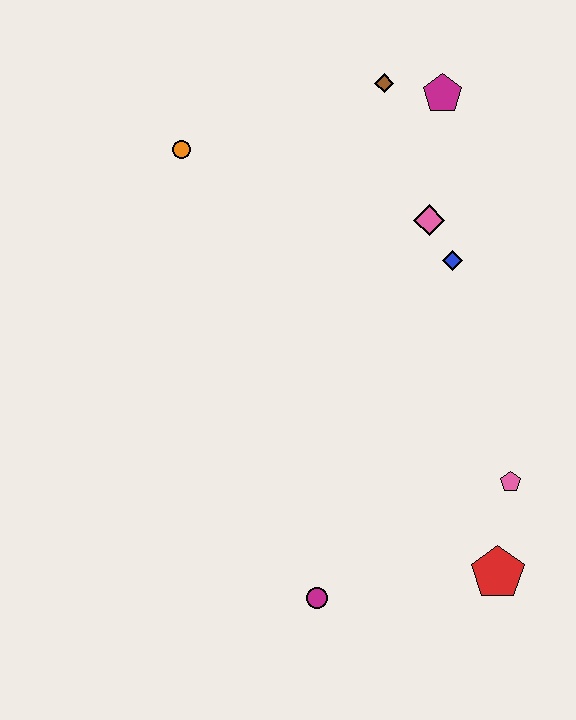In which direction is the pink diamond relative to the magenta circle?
The pink diamond is above the magenta circle.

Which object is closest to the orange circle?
The brown diamond is closest to the orange circle.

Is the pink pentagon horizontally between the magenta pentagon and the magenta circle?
No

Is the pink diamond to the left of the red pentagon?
Yes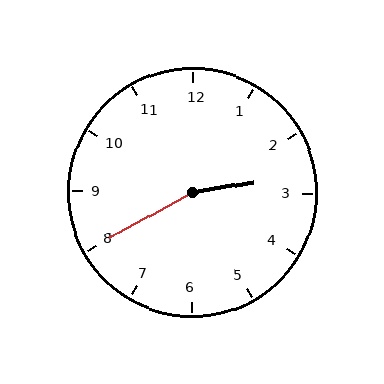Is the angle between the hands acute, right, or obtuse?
It is obtuse.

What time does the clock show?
2:40.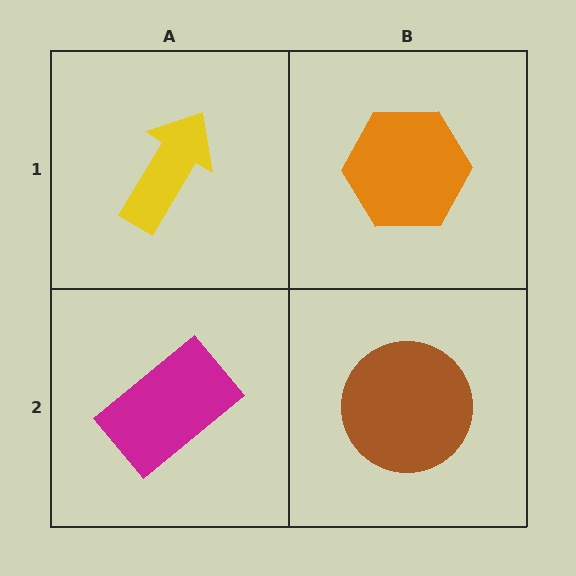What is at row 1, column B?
An orange hexagon.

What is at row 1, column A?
A yellow arrow.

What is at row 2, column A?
A magenta rectangle.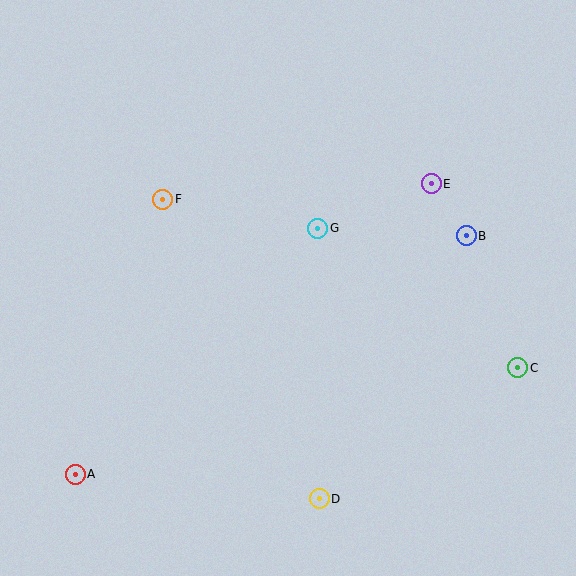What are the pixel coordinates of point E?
Point E is at (431, 184).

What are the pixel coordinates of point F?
Point F is at (163, 199).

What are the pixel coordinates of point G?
Point G is at (318, 228).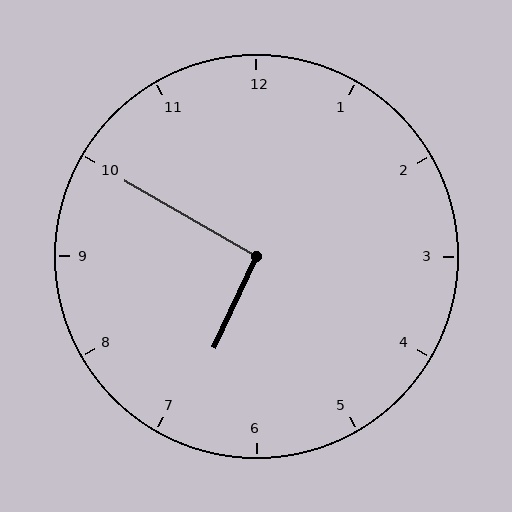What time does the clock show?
6:50.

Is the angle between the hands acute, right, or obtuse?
It is right.